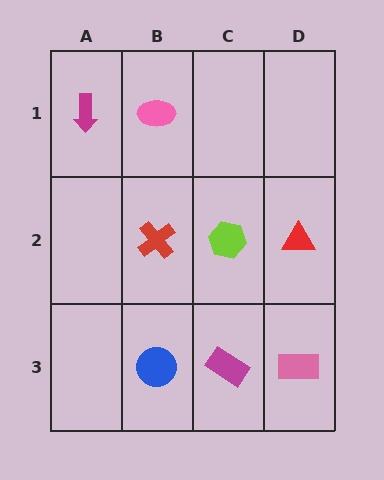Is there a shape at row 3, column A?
No, that cell is empty.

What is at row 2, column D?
A red triangle.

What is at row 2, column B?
A red cross.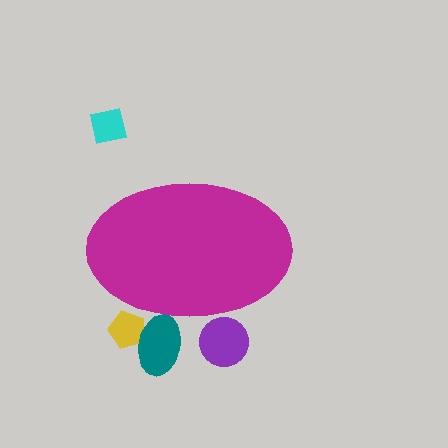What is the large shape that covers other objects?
A magenta ellipse.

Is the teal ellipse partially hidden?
Yes, the teal ellipse is partially hidden behind the magenta ellipse.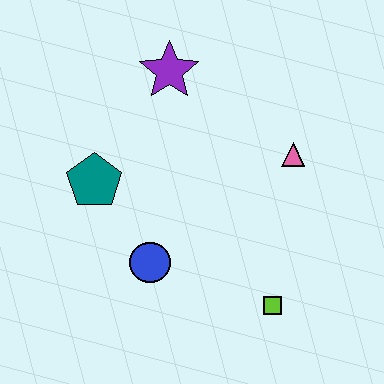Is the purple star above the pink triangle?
Yes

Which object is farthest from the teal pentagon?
The lime square is farthest from the teal pentagon.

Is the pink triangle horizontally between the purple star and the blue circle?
No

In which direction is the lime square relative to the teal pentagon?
The lime square is to the right of the teal pentagon.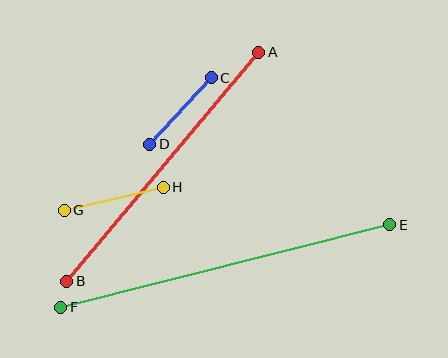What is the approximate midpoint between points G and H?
The midpoint is at approximately (114, 199) pixels.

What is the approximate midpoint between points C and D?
The midpoint is at approximately (180, 111) pixels.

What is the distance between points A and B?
The distance is approximately 299 pixels.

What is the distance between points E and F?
The distance is approximately 340 pixels.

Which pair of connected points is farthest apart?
Points E and F are farthest apart.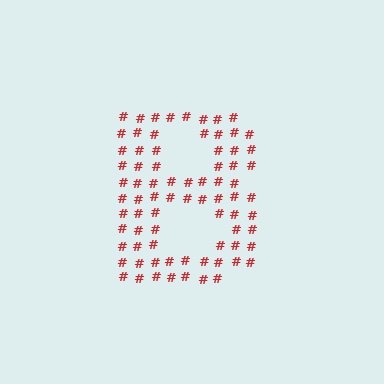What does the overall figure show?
The overall figure shows the letter B.